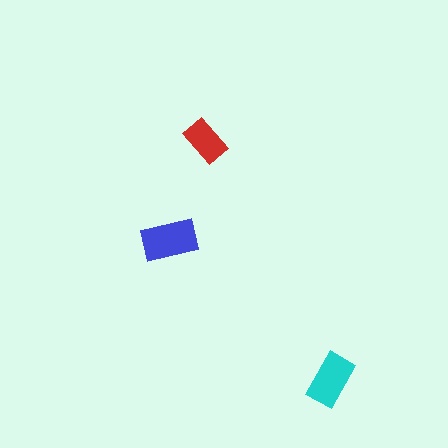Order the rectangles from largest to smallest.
the blue one, the cyan one, the red one.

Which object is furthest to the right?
The cyan rectangle is rightmost.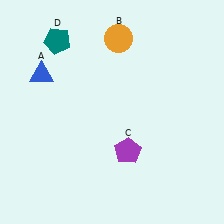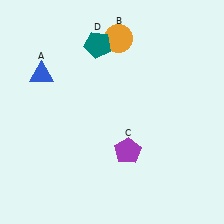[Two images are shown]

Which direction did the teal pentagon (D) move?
The teal pentagon (D) moved right.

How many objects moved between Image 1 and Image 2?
1 object moved between the two images.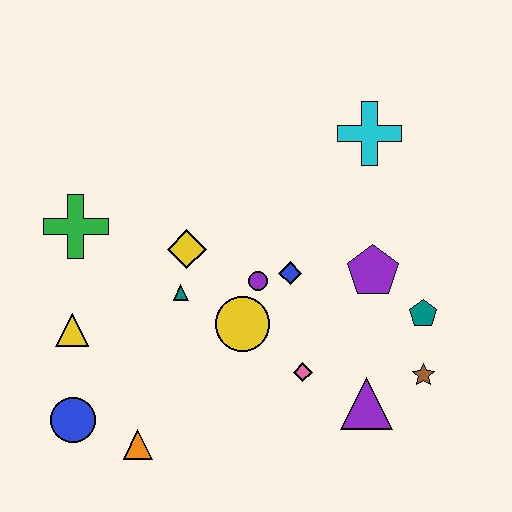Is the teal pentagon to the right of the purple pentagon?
Yes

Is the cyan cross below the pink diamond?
No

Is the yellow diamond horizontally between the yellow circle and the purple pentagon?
No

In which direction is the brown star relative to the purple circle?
The brown star is to the right of the purple circle.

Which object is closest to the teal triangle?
The yellow diamond is closest to the teal triangle.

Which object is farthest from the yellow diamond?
The brown star is farthest from the yellow diamond.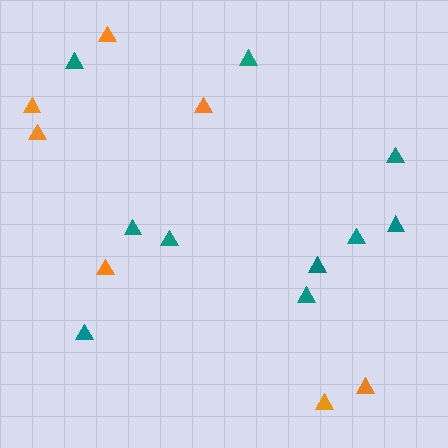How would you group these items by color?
There are 2 groups: one group of orange triangles (7) and one group of teal triangles (10).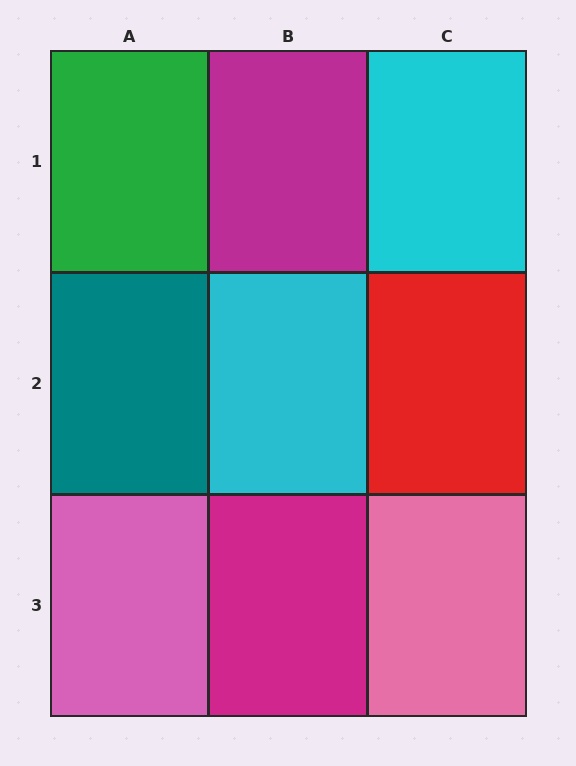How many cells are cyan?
2 cells are cyan.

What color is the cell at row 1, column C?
Cyan.